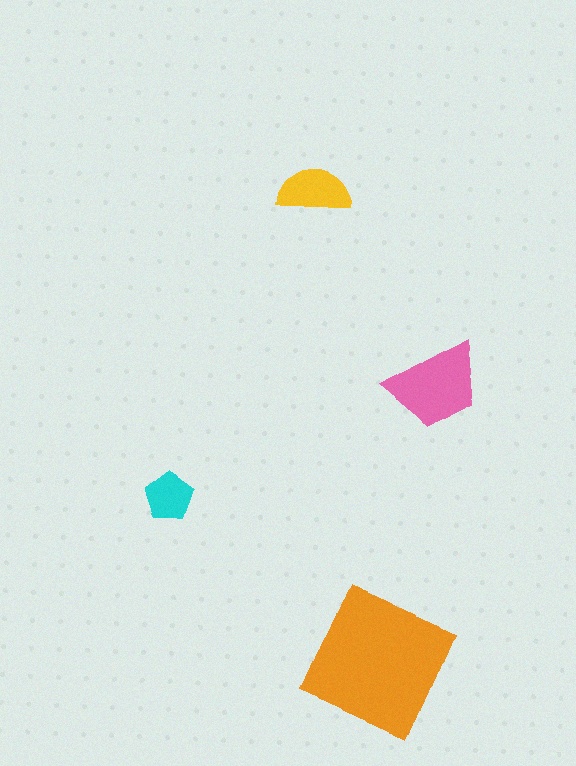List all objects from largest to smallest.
The orange square, the pink trapezoid, the yellow semicircle, the cyan pentagon.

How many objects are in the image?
There are 4 objects in the image.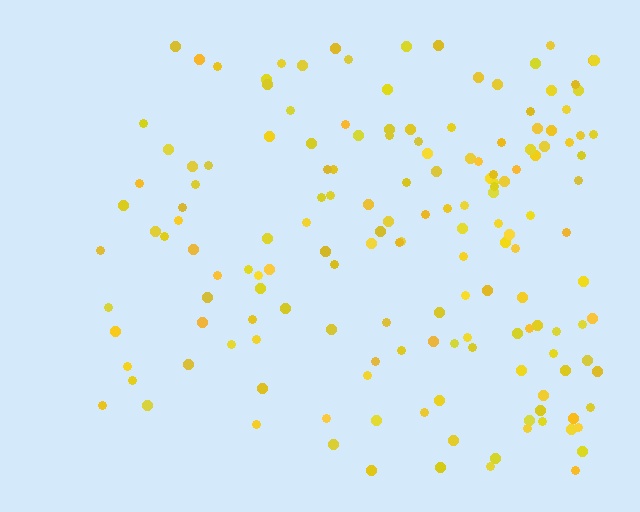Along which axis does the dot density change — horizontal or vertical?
Horizontal.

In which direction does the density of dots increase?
From left to right, with the right side densest.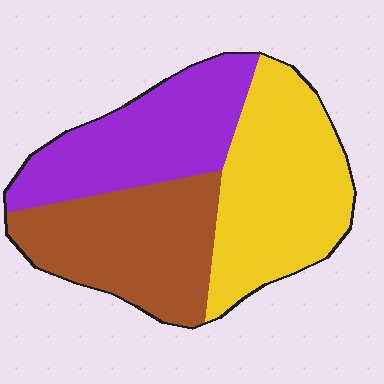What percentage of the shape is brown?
Brown takes up about one third (1/3) of the shape.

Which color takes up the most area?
Yellow, at roughly 35%.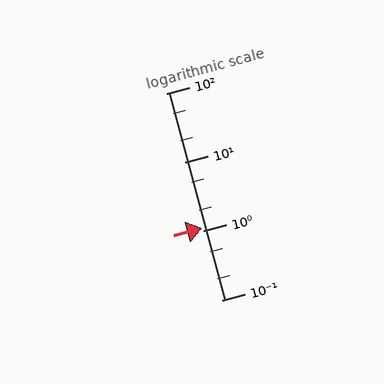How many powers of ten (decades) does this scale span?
The scale spans 3 decades, from 0.1 to 100.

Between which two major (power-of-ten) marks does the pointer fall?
The pointer is between 1 and 10.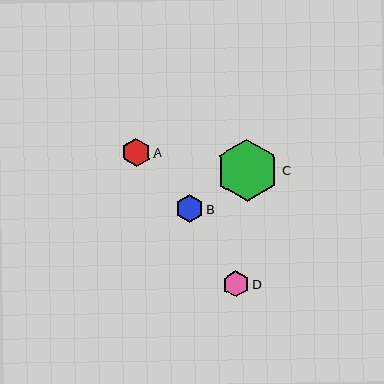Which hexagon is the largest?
Hexagon C is the largest with a size of approximately 62 pixels.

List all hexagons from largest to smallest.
From largest to smallest: C, A, B, D.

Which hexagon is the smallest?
Hexagon D is the smallest with a size of approximately 26 pixels.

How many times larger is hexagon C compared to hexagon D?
Hexagon C is approximately 2.4 times the size of hexagon D.